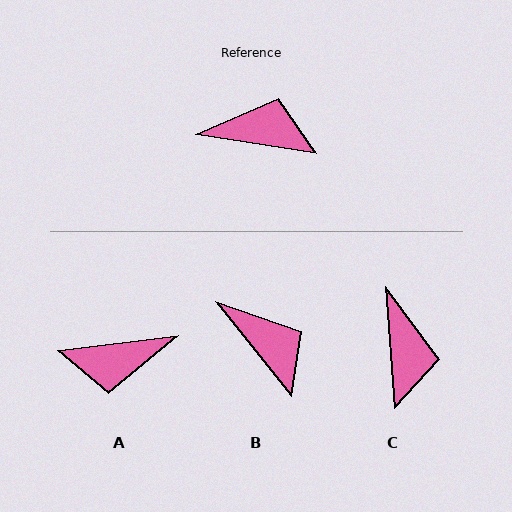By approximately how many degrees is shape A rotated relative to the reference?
Approximately 164 degrees clockwise.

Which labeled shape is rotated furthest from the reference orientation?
A, about 164 degrees away.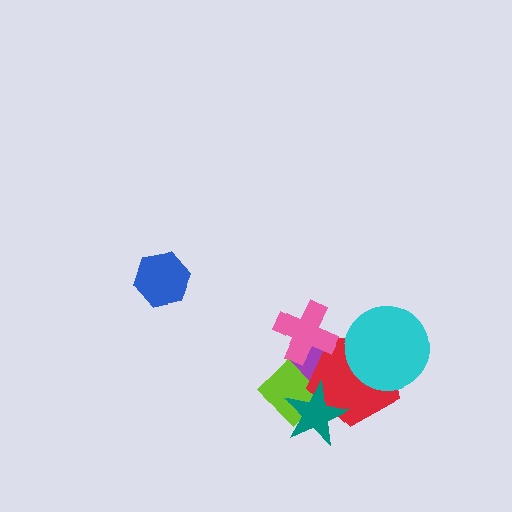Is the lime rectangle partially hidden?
Yes, it is partially covered by another shape.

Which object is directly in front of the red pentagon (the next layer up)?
The teal star is directly in front of the red pentagon.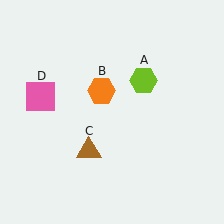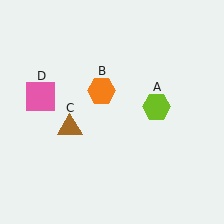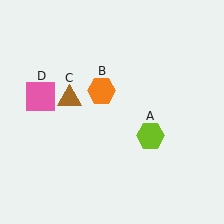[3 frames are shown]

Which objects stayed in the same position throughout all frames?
Orange hexagon (object B) and pink square (object D) remained stationary.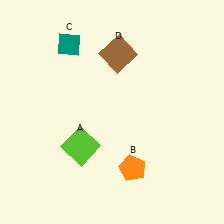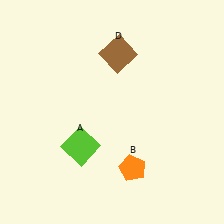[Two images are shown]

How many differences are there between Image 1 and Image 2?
There is 1 difference between the two images.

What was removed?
The teal diamond (C) was removed in Image 2.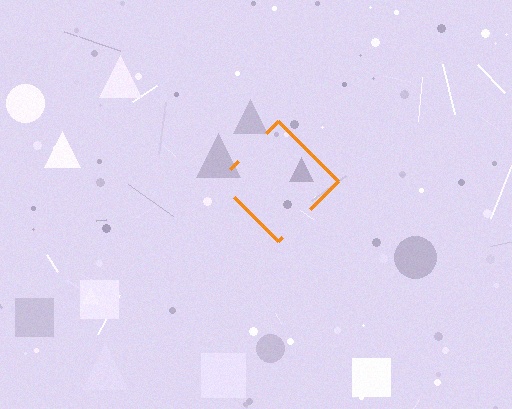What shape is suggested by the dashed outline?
The dashed outline suggests a diamond.